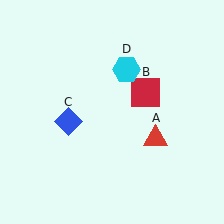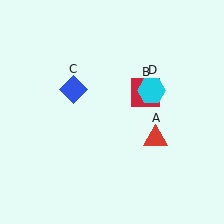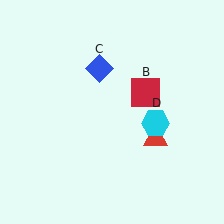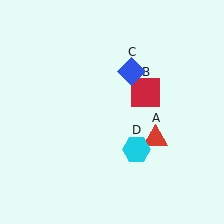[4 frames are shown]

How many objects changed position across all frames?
2 objects changed position: blue diamond (object C), cyan hexagon (object D).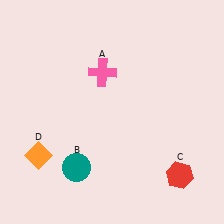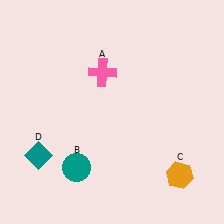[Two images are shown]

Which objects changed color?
C changed from red to orange. D changed from orange to teal.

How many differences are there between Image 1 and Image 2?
There are 2 differences between the two images.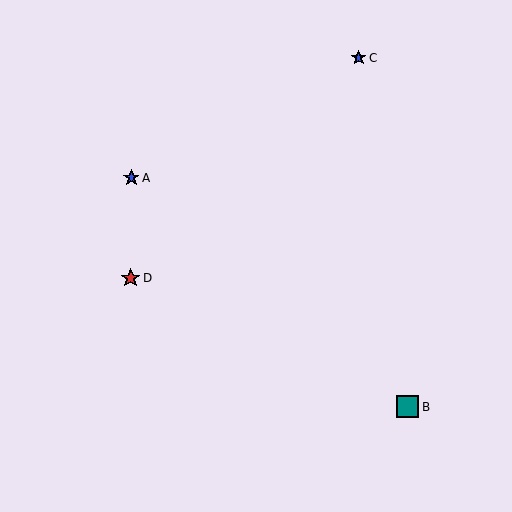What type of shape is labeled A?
Shape A is a blue star.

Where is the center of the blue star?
The center of the blue star is at (359, 58).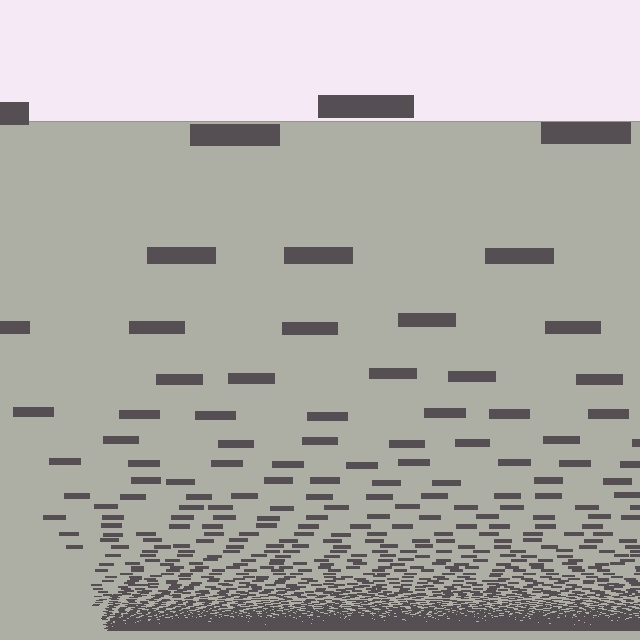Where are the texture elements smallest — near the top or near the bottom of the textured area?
Near the bottom.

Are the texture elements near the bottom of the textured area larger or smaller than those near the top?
Smaller. The gradient is inverted — elements near the bottom are smaller and denser.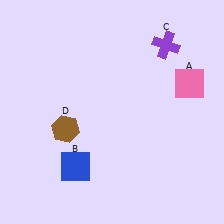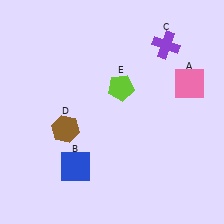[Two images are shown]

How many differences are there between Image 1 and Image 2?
There is 1 difference between the two images.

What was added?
A lime pentagon (E) was added in Image 2.